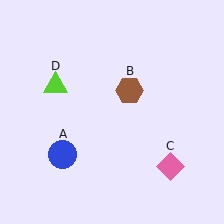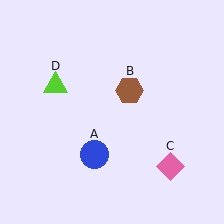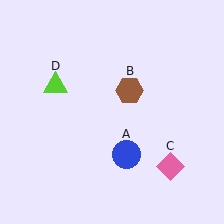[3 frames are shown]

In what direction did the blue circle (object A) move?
The blue circle (object A) moved right.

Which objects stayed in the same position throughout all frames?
Brown hexagon (object B) and pink diamond (object C) and lime triangle (object D) remained stationary.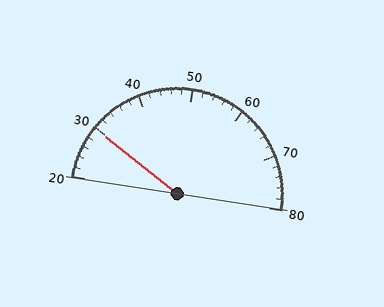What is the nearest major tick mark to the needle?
The nearest major tick mark is 30.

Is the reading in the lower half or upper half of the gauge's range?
The reading is in the lower half of the range (20 to 80).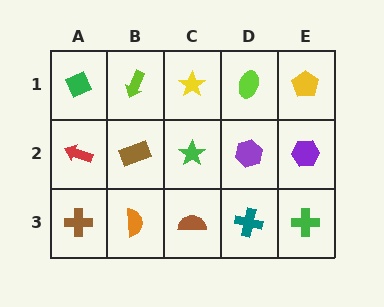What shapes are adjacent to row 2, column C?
A yellow star (row 1, column C), a brown semicircle (row 3, column C), a brown rectangle (row 2, column B), a purple hexagon (row 2, column D).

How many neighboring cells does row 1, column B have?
3.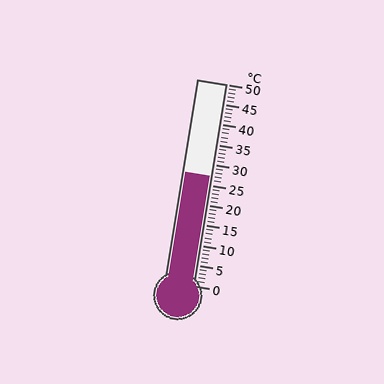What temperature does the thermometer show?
The thermometer shows approximately 27°C.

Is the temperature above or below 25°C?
The temperature is above 25°C.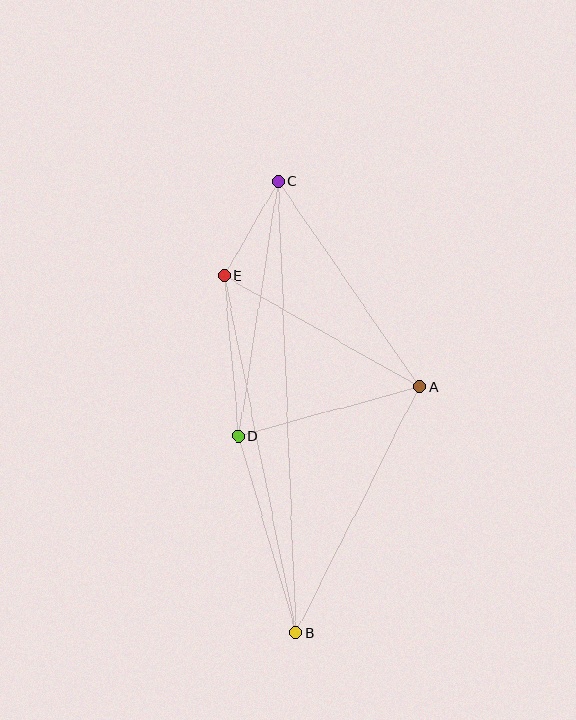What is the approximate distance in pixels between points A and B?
The distance between A and B is approximately 275 pixels.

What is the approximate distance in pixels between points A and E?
The distance between A and E is approximately 225 pixels.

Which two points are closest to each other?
Points C and E are closest to each other.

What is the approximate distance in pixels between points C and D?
The distance between C and D is approximately 258 pixels.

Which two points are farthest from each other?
Points B and C are farthest from each other.